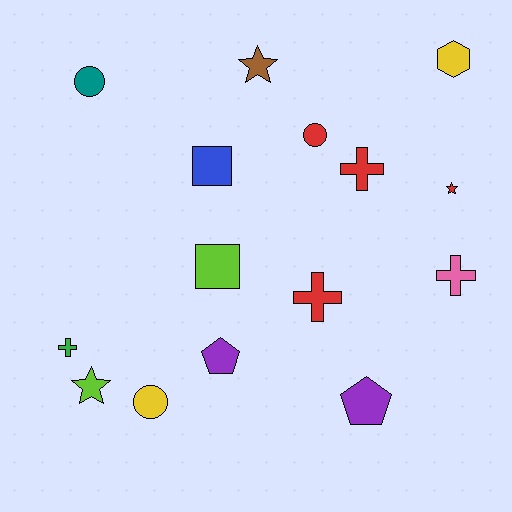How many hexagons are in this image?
There is 1 hexagon.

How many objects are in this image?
There are 15 objects.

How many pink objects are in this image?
There is 1 pink object.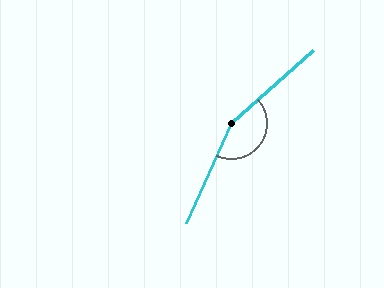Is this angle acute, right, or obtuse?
It is obtuse.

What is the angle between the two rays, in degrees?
Approximately 156 degrees.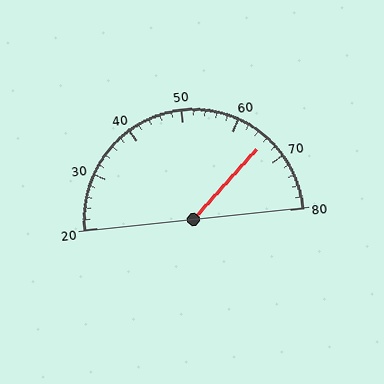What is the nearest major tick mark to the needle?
The nearest major tick mark is 70.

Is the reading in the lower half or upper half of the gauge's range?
The reading is in the upper half of the range (20 to 80).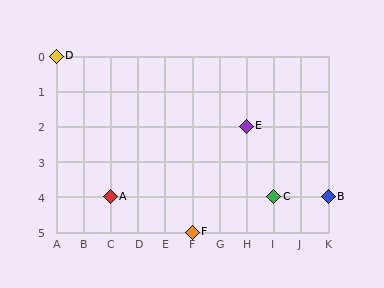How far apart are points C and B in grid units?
Points C and B are 2 columns apart.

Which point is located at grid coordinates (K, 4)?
Point B is at (K, 4).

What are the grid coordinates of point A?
Point A is at grid coordinates (C, 4).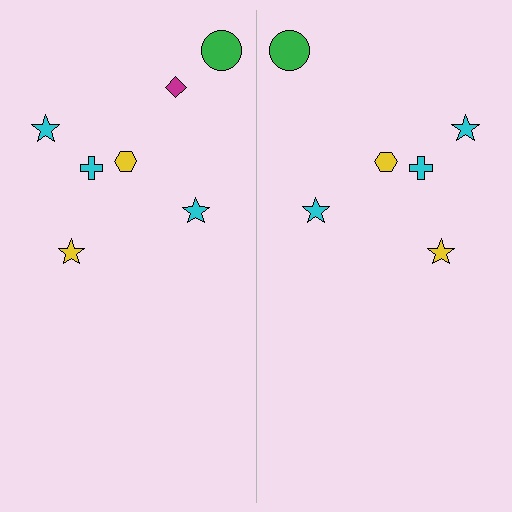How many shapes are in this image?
There are 13 shapes in this image.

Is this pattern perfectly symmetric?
No, the pattern is not perfectly symmetric. A magenta diamond is missing from the right side.